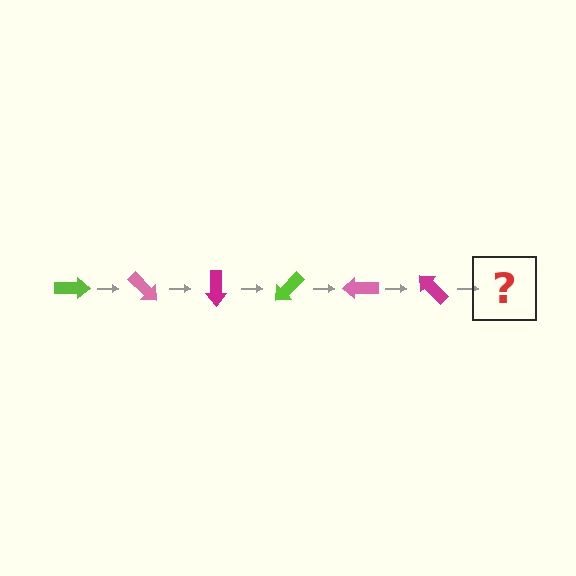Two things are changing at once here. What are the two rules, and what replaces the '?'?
The two rules are that it rotates 45 degrees each step and the color cycles through lime, pink, and magenta. The '?' should be a lime arrow, rotated 270 degrees from the start.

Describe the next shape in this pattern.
It should be a lime arrow, rotated 270 degrees from the start.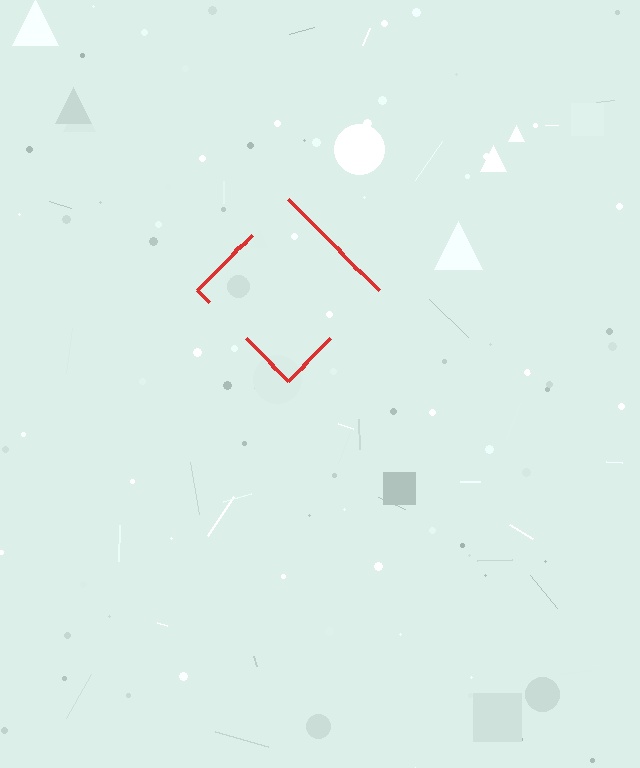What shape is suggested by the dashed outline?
The dashed outline suggests a diamond.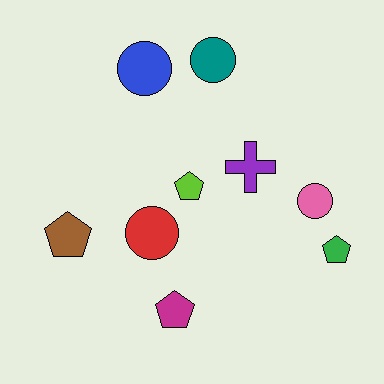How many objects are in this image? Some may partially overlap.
There are 9 objects.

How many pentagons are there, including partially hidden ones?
There are 4 pentagons.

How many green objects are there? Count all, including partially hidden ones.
There is 1 green object.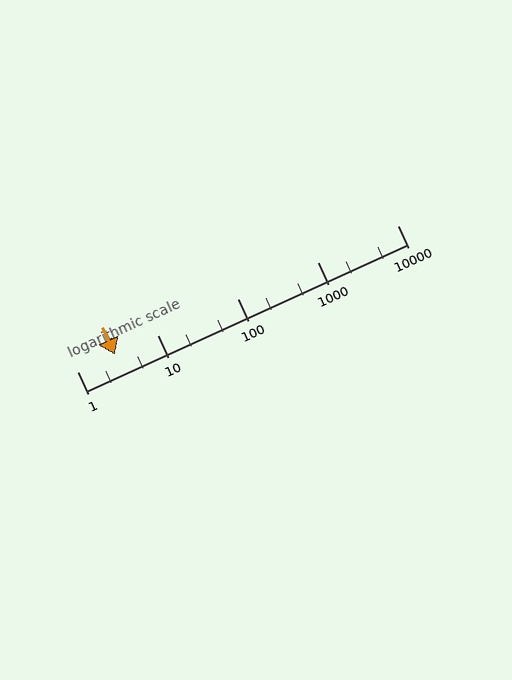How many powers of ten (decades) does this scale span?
The scale spans 4 decades, from 1 to 10000.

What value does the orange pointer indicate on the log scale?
The pointer indicates approximately 3.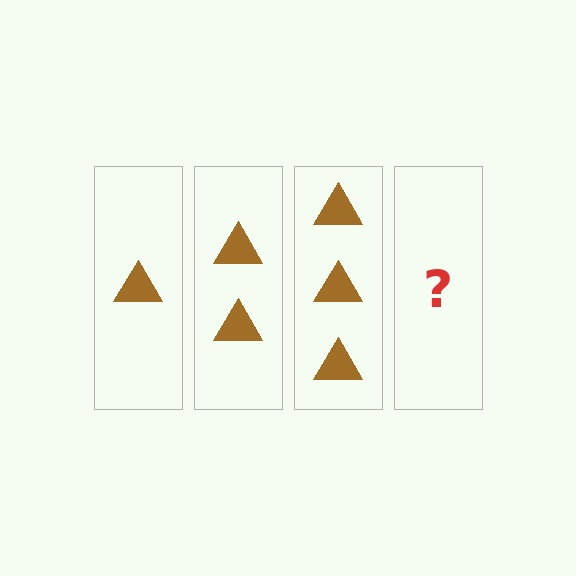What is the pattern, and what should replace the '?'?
The pattern is that each step adds one more triangle. The '?' should be 4 triangles.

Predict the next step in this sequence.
The next step is 4 triangles.